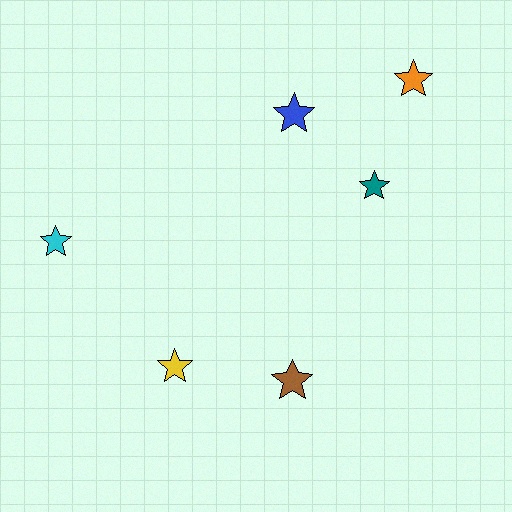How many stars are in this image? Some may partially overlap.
There are 6 stars.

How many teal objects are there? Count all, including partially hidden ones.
There is 1 teal object.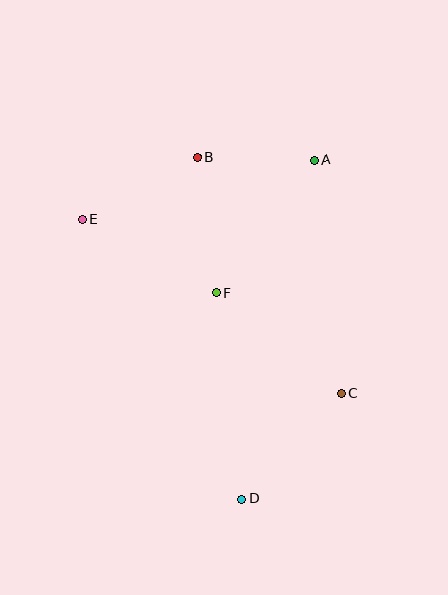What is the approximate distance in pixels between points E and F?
The distance between E and F is approximately 152 pixels.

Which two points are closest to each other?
Points A and B are closest to each other.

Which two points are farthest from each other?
Points A and D are farthest from each other.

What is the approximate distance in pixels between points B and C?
The distance between B and C is approximately 277 pixels.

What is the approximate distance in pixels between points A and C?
The distance between A and C is approximately 235 pixels.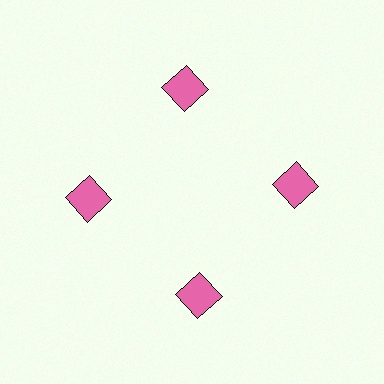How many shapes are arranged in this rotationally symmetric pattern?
There are 4 shapes, arranged in 4 groups of 1.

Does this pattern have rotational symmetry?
Yes, this pattern has 4-fold rotational symmetry. It looks the same after rotating 90 degrees around the center.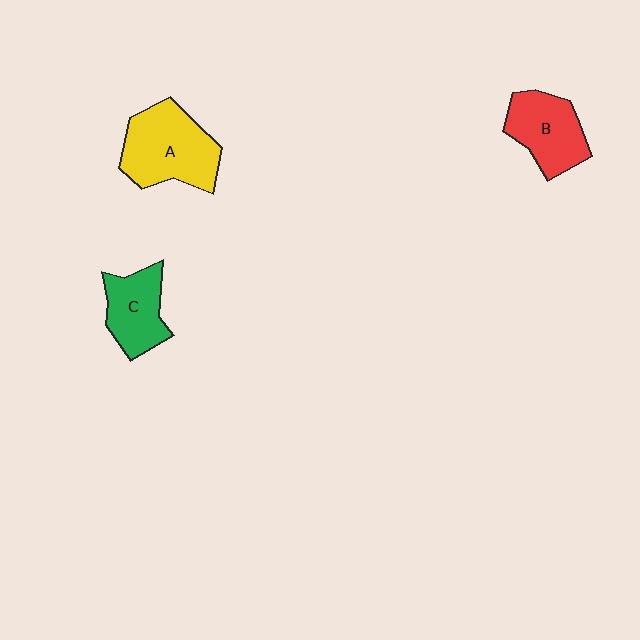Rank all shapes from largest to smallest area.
From largest to smallest: A (yellow), B (red), C (green).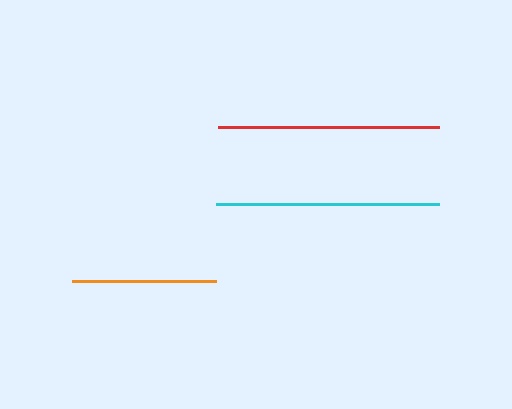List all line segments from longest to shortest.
From longest to shortest: cyan, red, orange.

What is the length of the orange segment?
The orange segment is approximately 144 pixels long.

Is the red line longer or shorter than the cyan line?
The cyan line is longer than the red line.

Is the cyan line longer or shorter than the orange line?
The cyan line is longer than the orange line.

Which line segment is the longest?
The cyan line is the longest at approximately 223 pixels.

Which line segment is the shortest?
The orange line is the shortest at approximately 144 pixels.